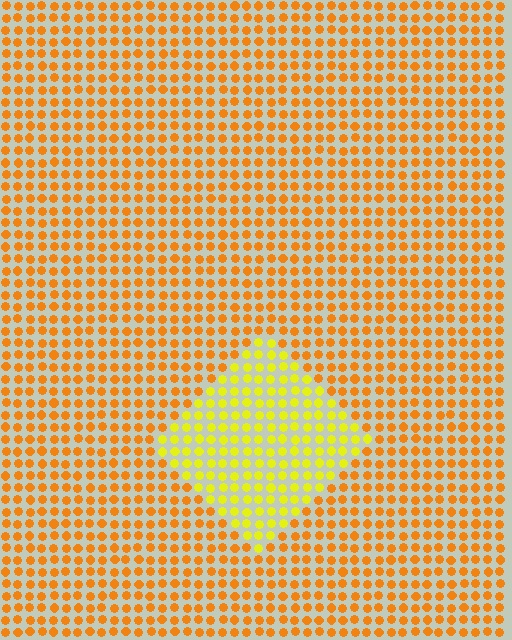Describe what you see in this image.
The image is filled with small orange elements in a uniform arrangement. A diamond-shaped region is visible where the elements are tinted to a slightly different hue, forming a subtle color boundary.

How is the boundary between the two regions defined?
The boundary is defined purely by a slight shift in hue (about 33 degrees). Spacing, size, and orientation are identical on both sides.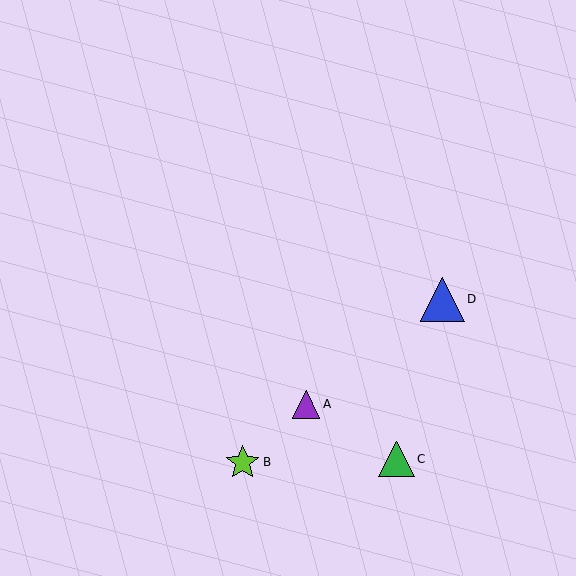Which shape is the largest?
The blue triangle (labeled D) is the largest.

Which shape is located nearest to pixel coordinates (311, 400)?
The purple triangle (labeled A) at (306, 404) is nearest to that location.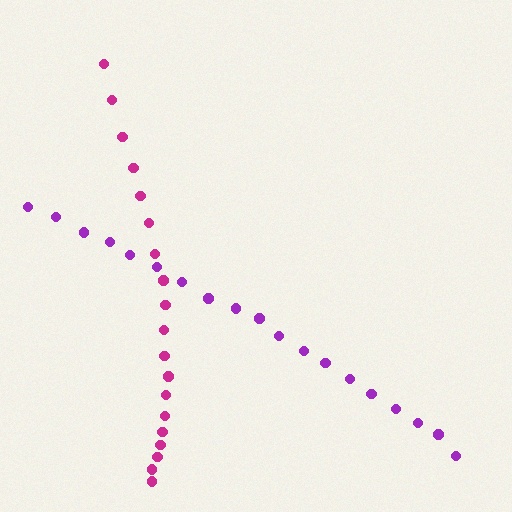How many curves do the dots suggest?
There are 2 distinct paths.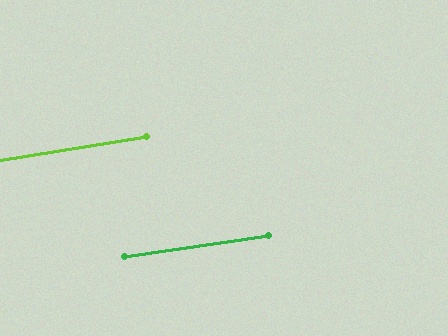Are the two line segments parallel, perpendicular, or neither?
Parallel — their directions differ by only 0.8°.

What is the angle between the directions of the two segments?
Approximately 1 degree.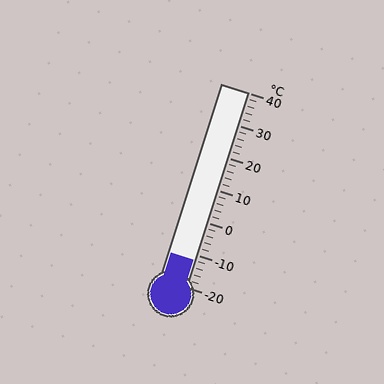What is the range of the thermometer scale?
The thermometer scale ranges from -20°C to 40°C.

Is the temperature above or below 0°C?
The temperature is below 0°C.